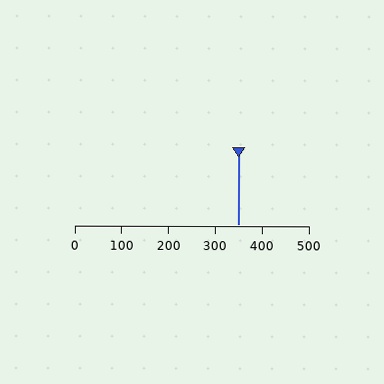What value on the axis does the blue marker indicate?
The marker indicates approximately 350.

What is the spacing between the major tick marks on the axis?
The major ticks are spaced 100 apart.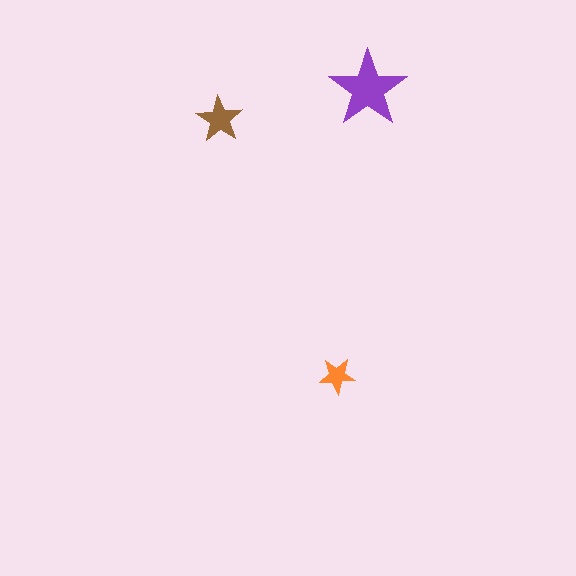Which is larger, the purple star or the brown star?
The purple one.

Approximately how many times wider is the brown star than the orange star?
About 1.5 times wider.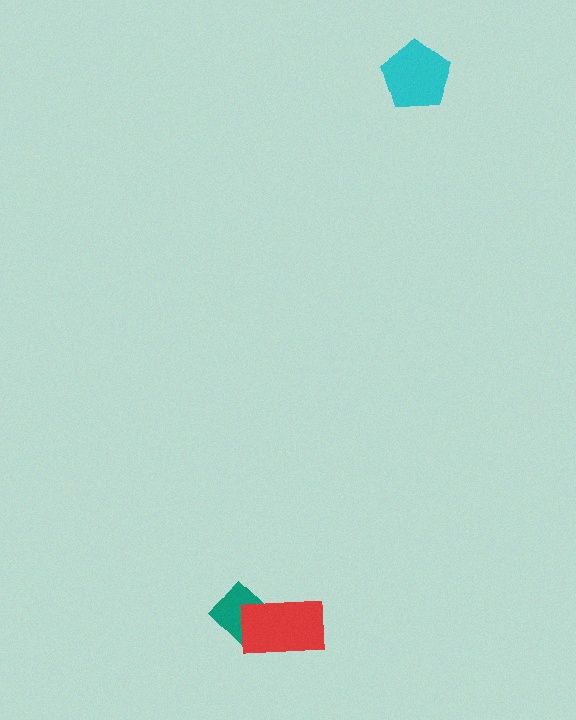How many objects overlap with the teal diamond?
1 object overlaps with the teal diamond.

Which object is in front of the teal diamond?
The red rectangle is in front of the teal diamond.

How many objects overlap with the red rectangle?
1 object overlaps with the red rectangle.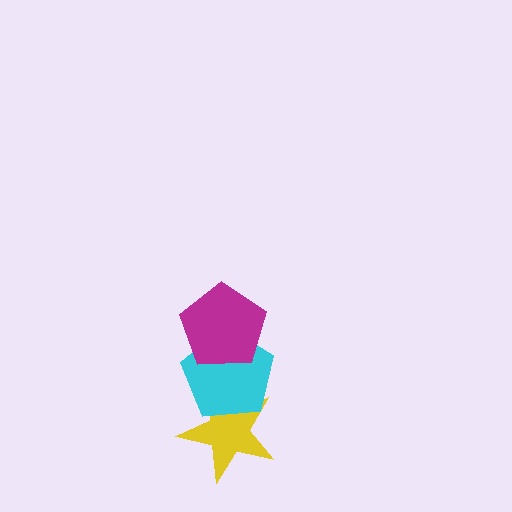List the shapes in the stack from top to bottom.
From top to bottom: the magenta pentagon, the cyan pentagon, the yellow star.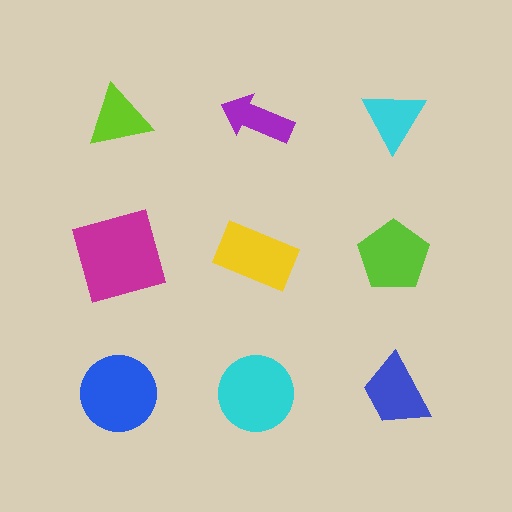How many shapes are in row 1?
3 shapes.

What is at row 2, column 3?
A lime pentagon.